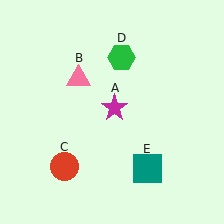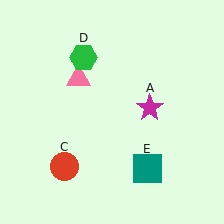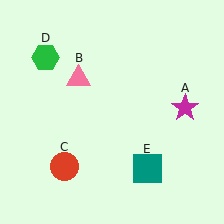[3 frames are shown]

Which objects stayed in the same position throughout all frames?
Pink triangle (object B) and red circle (object C) and teal square (object E) remained stationary.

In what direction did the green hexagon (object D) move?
The green hexagon (object D) moved left.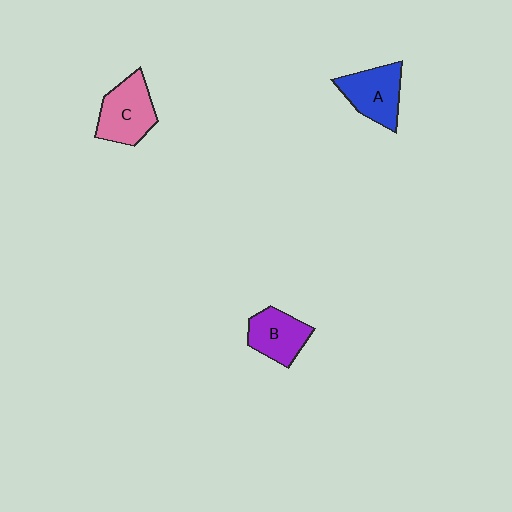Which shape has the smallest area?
Shape B (purple).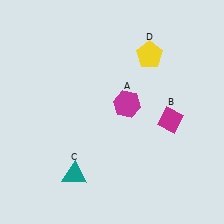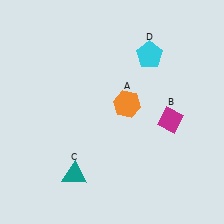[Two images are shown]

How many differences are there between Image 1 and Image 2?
There are 2 differences between the two images.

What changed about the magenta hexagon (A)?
In Image 1, A is magenta. In Image 2, it changed to orange.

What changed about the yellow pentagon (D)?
In Image 1, D is yellow. In Image 2, it changed to cyan.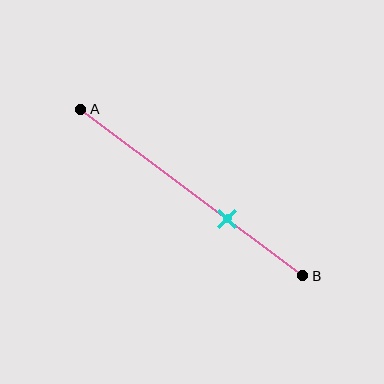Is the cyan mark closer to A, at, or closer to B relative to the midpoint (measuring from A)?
The cyan mark is closer to point B than the midpoint of segment AB.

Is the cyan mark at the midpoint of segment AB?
No, the mark is at about 65% from A, not at the 50% midpoint.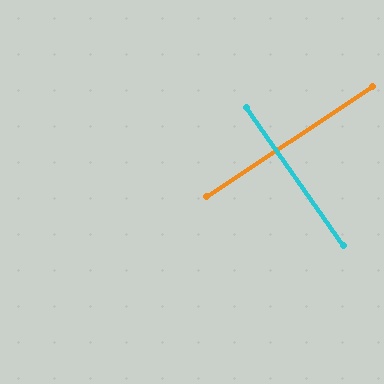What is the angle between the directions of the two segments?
Approximately 88 degrees.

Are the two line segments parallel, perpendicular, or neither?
Perpendicular — they meet at approximately 88°.